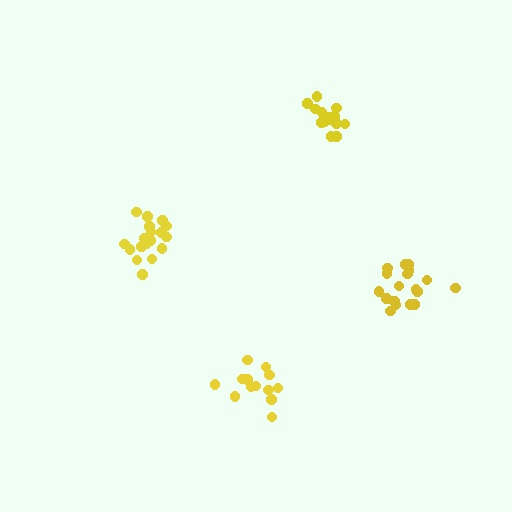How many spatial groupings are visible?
There are 4 spatial groupings.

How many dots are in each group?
Group 1: 15 dots, Group 2: 18 dots, Group 3: 18 dots, Group 4: 13 dots (64 total).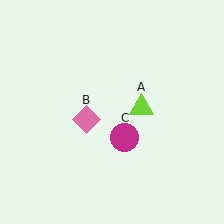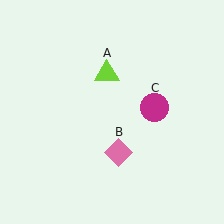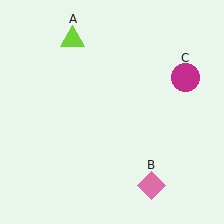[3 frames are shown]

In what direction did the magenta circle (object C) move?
The magenta circle (object C) moved up and to the right.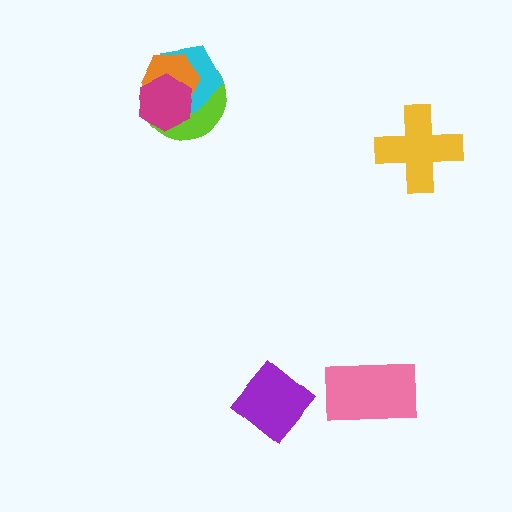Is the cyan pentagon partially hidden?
Yes, it is partially covered by another shape.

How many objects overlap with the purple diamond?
0 objects overlap with the purple diamond.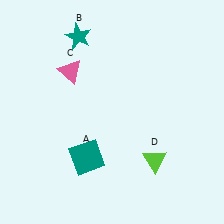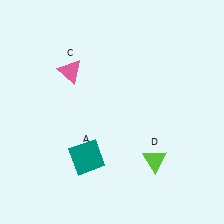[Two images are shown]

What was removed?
The teal star (B) was removed in Image 2.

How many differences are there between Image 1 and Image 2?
There is 1 difference between the two images.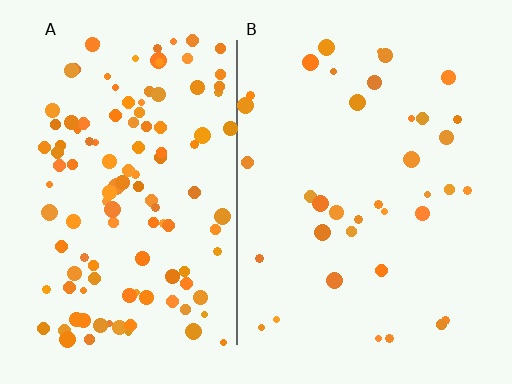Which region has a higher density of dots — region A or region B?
A (the left).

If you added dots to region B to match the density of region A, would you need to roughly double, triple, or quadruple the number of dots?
Approximately triple.